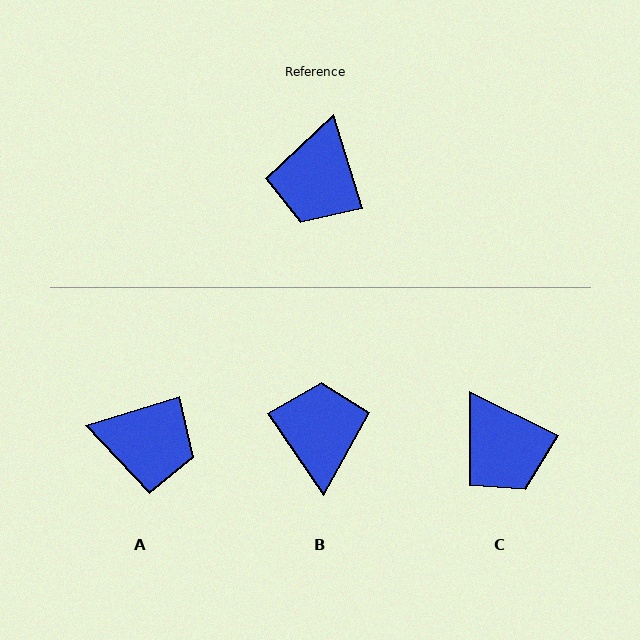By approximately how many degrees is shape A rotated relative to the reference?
Approximately 91 degrees counter-clockwise.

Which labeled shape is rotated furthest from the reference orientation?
B, about 162 degrees away.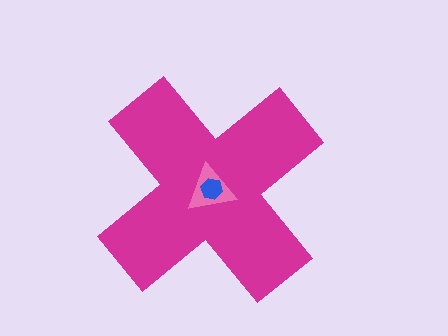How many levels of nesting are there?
3.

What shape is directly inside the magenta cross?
The pink triangle.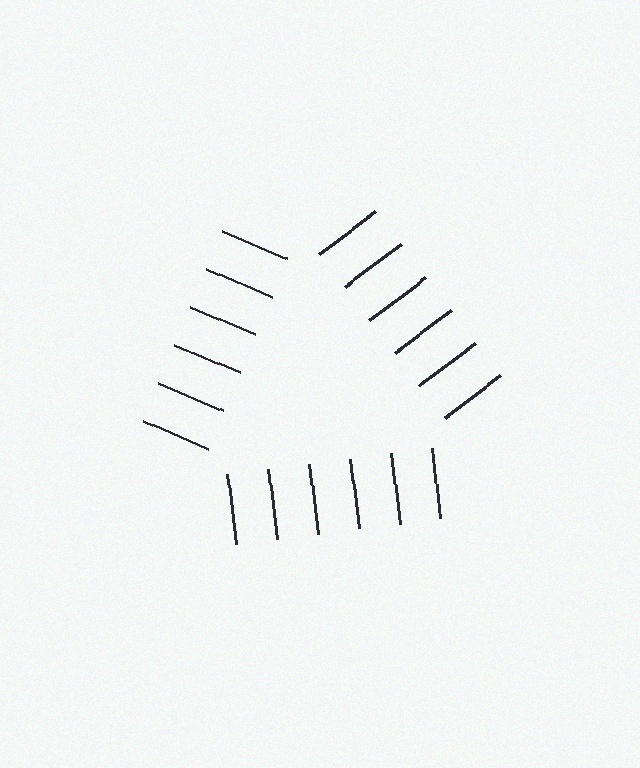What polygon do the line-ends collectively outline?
An illusory triangle — the line segments terminate on its edges but no continuous stroke is drawn.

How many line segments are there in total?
18 — 6 along each of the 3 edges.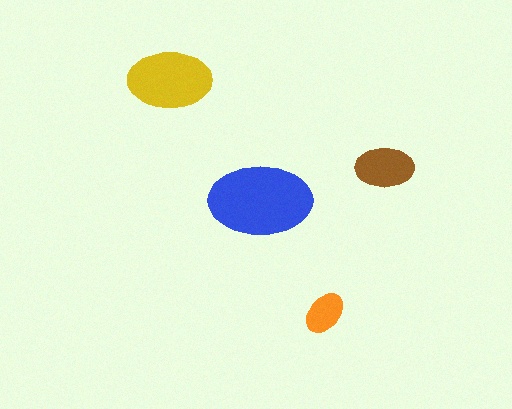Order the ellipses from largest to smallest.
the blue one, the yellow one, the brown one, the orange one.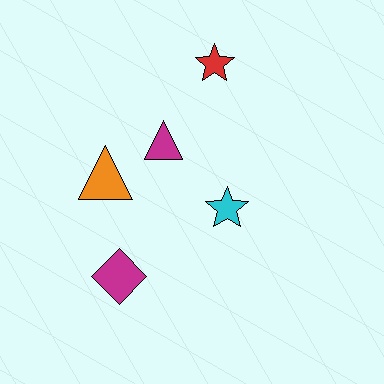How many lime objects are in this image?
There are no lime objects.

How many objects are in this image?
There are 5 objects.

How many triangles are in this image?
There are 2 triangles.